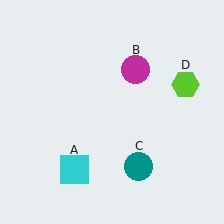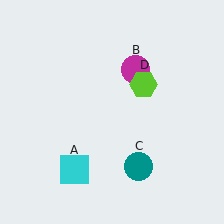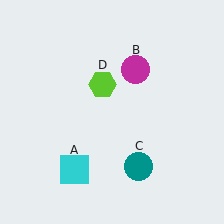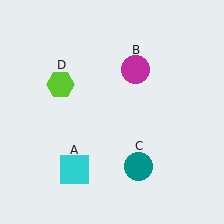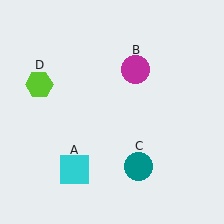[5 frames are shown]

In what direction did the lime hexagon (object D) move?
The lime hexagon (object D) moved left.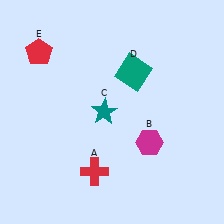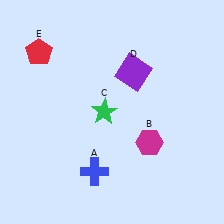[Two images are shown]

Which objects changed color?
A changed from red to blue. C changed from teal to green. D changed from teal to purple.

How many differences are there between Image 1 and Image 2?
There are 3 differences between the two images.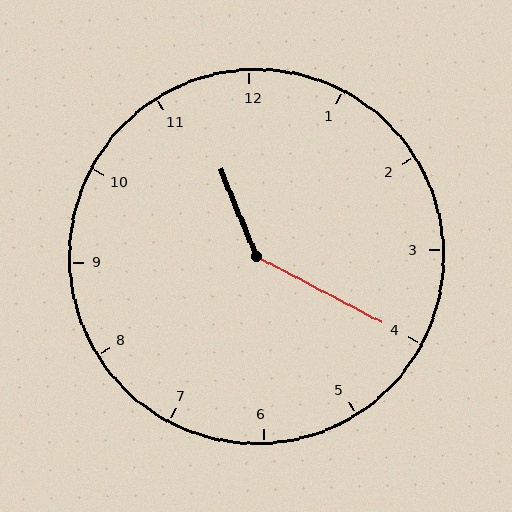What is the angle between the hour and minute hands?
Approximately 140 degrees.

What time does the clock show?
11:20.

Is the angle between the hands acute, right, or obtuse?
It is obtuse.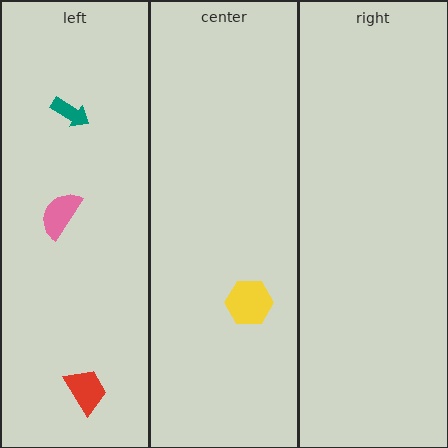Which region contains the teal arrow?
The left region.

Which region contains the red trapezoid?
The left region.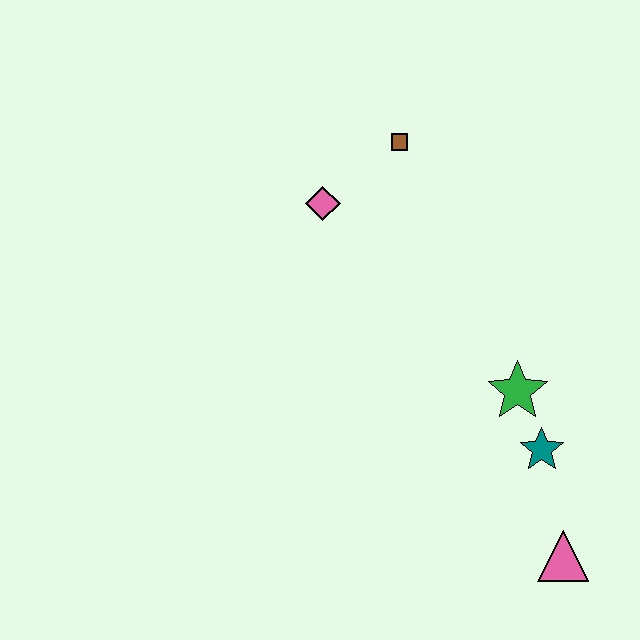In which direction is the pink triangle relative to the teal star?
The pink triangle is below the teal star.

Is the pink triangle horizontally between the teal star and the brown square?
No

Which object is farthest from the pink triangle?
The brown square is farthest from the pink triangle.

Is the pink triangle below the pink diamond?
Yes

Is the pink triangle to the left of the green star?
No